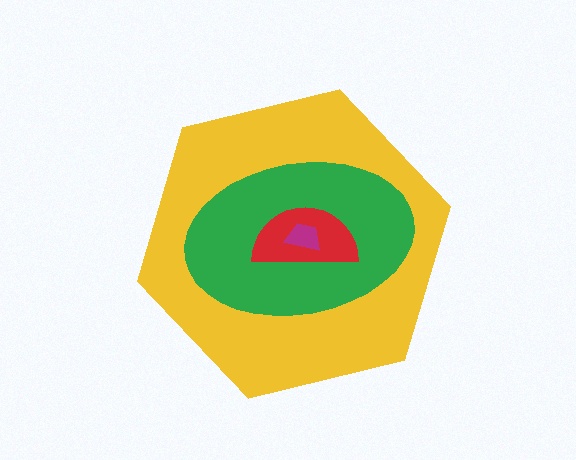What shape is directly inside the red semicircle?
The magenta trapezoid.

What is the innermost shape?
The magenta trapezoid.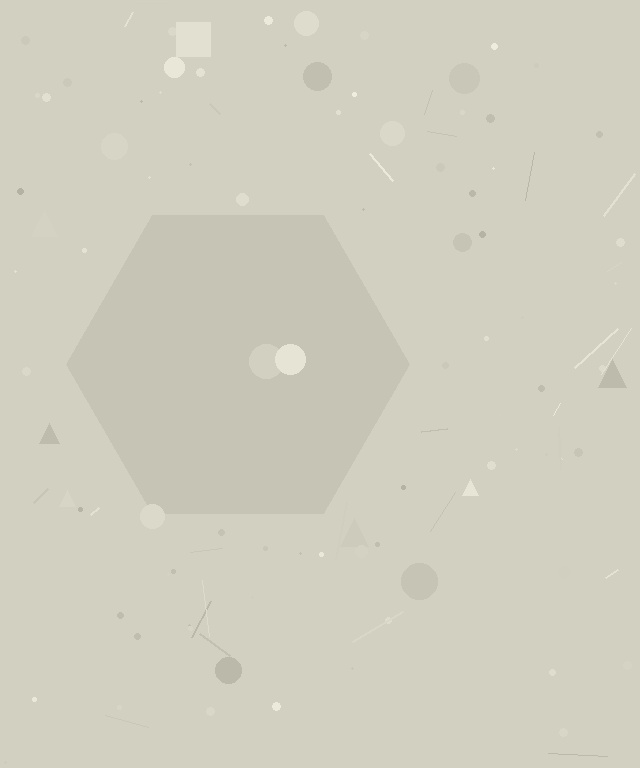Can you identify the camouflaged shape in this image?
The camouflaged shape is a hexagon.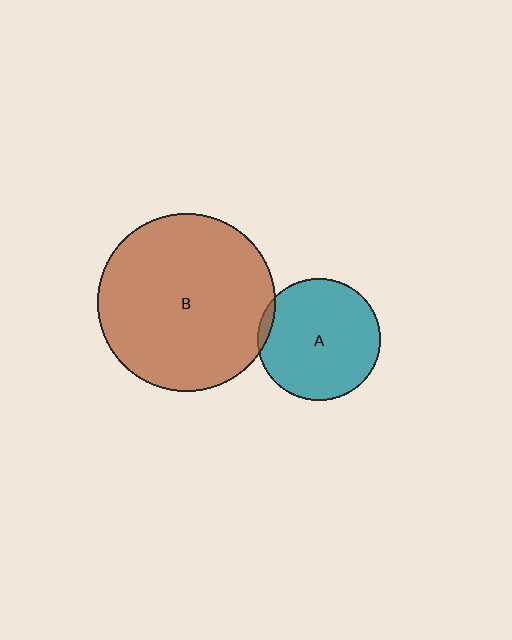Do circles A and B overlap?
Yes.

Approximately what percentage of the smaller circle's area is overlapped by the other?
Approximately 5%.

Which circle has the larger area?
Circle B (brown).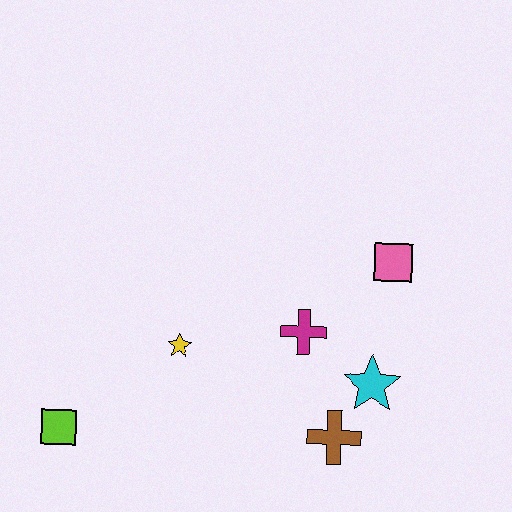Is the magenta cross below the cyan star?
No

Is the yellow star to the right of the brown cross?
No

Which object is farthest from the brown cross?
The lime square is farthest from the brown cross.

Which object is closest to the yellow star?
The magenta cross is closest to the yellow star.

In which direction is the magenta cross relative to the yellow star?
The magenta cross is to the right of the yellow star.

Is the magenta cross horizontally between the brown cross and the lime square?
Yes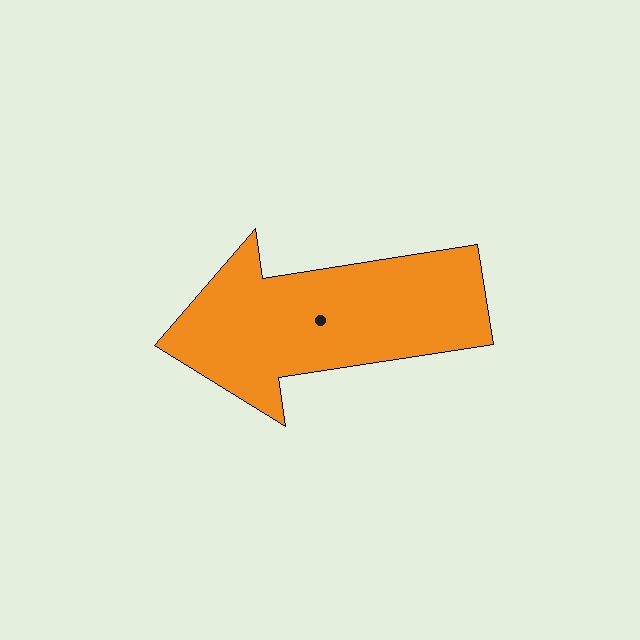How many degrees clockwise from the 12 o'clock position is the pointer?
Approximately 261 degrees.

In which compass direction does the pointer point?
West.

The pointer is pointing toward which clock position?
Roughly 9 o'clock.